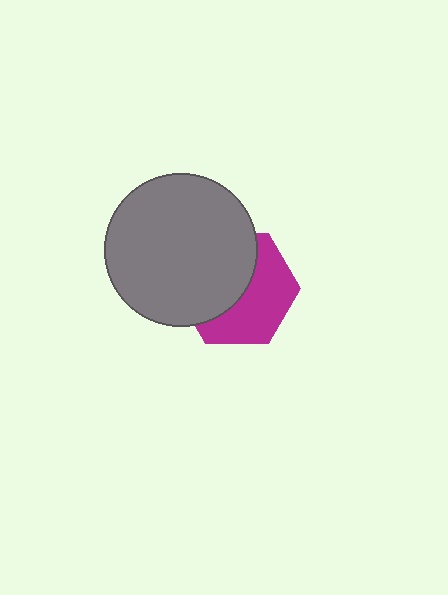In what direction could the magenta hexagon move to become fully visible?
The magenta hexagon could move toward the lower-right. That would shift it out from behind the gray circle entirely.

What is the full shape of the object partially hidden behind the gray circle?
The partially hidden object is a magenta hexagon.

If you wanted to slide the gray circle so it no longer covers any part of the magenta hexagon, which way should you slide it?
Slide it toward the upper-left — that is the most direct way to separate the two shapes.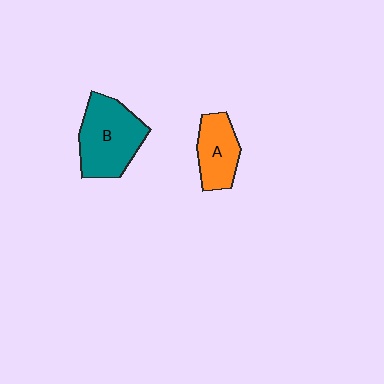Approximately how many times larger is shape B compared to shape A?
Approximately 1.5 times.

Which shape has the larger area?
Shape B (teal).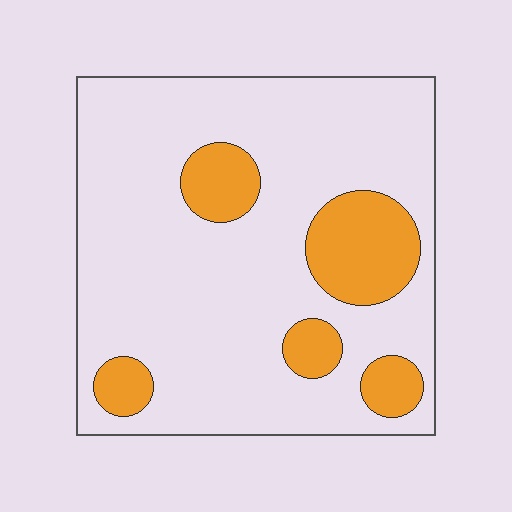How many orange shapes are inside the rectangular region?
5.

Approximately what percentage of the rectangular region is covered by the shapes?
Approximately 20%.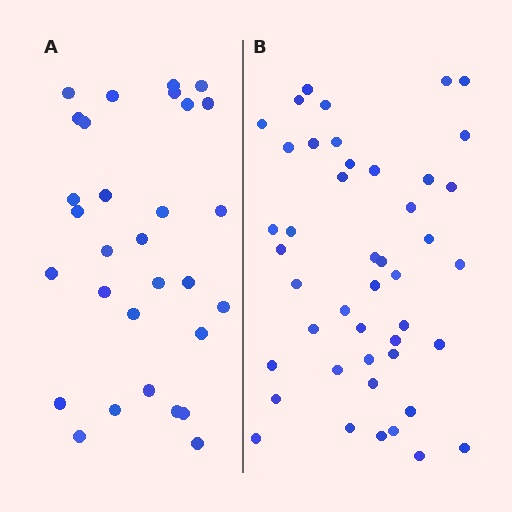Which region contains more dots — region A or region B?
Region B (the right region) has more dots.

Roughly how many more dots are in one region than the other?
Region B has approximately 15 more dots than region A.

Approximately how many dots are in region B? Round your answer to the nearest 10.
About 40 dots. (The exact count is 45, which rounds to 40.)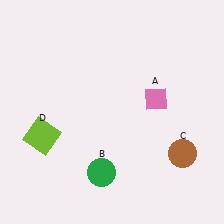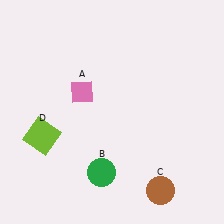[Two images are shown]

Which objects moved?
The objects that moved are: the pink diamond (A), the brown circle (C).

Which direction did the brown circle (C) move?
The brown circle (C) moved down.